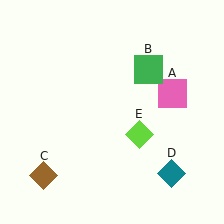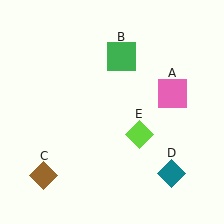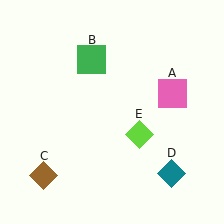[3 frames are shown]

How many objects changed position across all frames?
1 object changed position: green square (object B).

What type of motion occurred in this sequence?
The green square (object B) rotated counterclockwise around the center of the scene.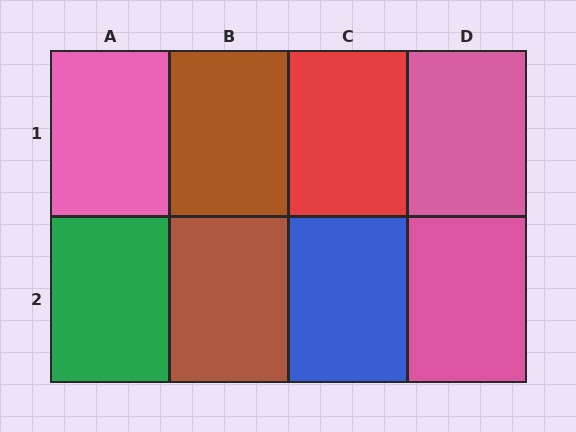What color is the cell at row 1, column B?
Brown.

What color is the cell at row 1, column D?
Pink.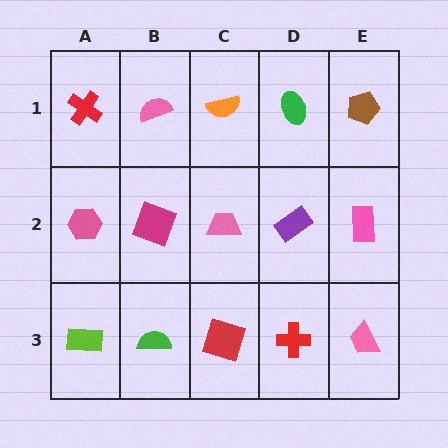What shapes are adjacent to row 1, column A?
A pink hexagon (row 2, column A), a pink semicircle (row 1, column B).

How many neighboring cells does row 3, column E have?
2.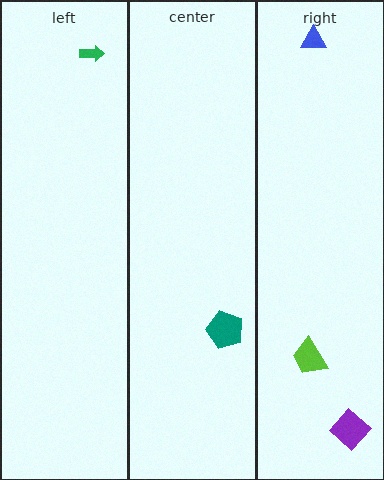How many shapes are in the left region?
1.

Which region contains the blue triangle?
The right region.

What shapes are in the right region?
The lime trapezoid, the blue triangle, the purple diamond.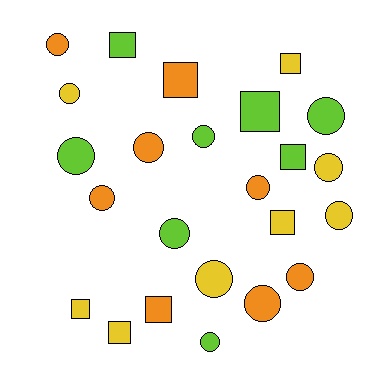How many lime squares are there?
There are 3 lime squares.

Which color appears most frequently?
Lime, with 8 objects.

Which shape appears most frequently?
Circle, with 15 objects.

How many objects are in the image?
There are 24 objects.